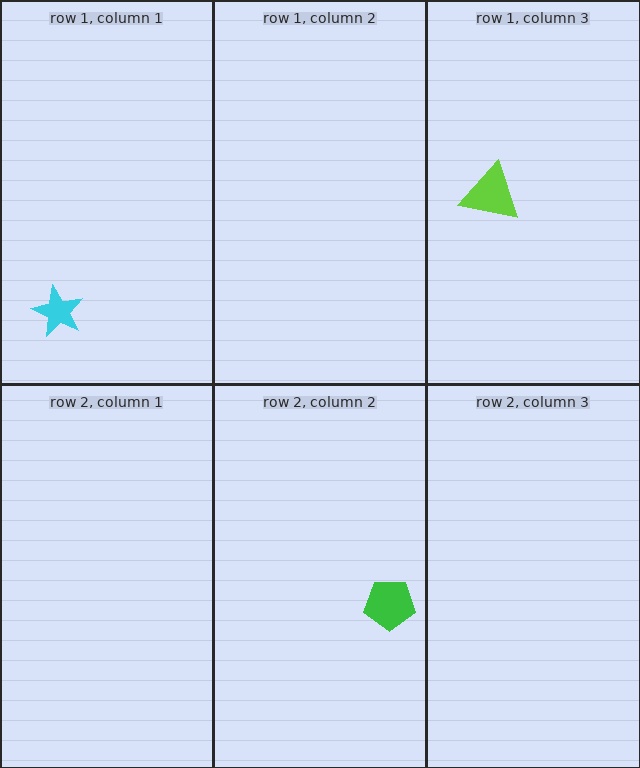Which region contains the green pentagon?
The row 2, column 2 region.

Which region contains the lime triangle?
The row 1, column 3 region.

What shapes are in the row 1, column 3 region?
The lime triangle.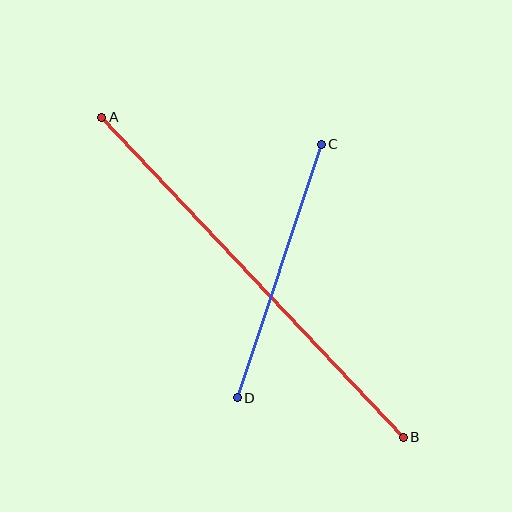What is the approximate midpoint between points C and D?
The midpoint is at approximately (279, 271) pixels.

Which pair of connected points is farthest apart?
Points A and B are farthest apart.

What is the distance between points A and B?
The distance is approximately 440 pixels.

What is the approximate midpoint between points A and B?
The midpoint is at approximately (253, 277) pixels.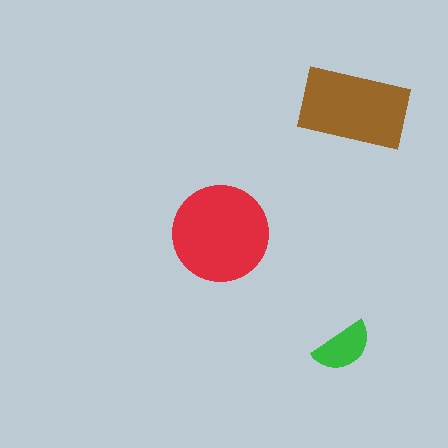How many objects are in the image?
There are 3 objects in the image.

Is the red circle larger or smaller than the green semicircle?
Larger.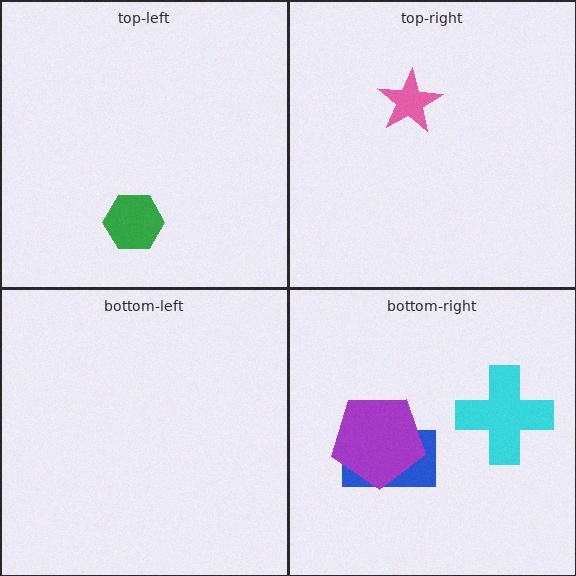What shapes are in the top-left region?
The green hexagon.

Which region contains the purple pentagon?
The bottom-right region.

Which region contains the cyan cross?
The bottom-right region.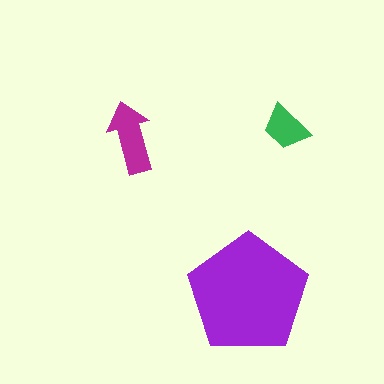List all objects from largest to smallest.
The purple pentagon, the magenta arrow, the green trapezoid.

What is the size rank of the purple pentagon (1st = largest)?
1st.